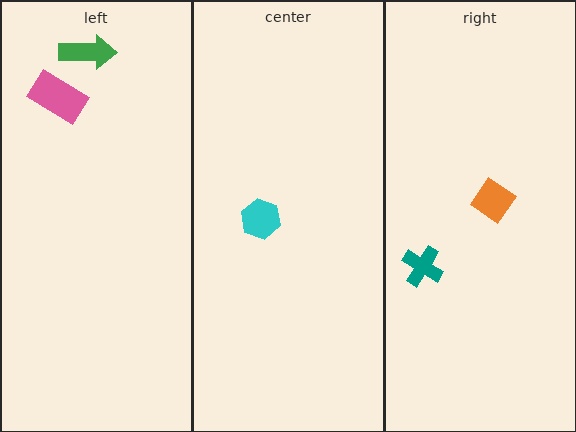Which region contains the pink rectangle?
The left region.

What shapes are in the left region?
The green arrow, the pink rectangle.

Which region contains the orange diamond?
The right region.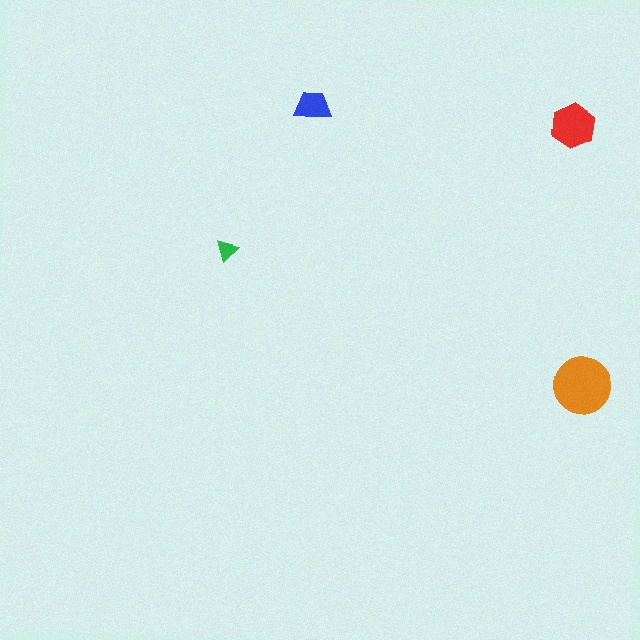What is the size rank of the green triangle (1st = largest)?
4th.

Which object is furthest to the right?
The orange circle is rightmost.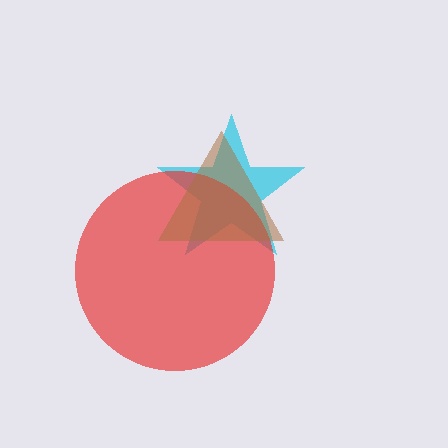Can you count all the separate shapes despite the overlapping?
Yes, there are 3 separate shapes.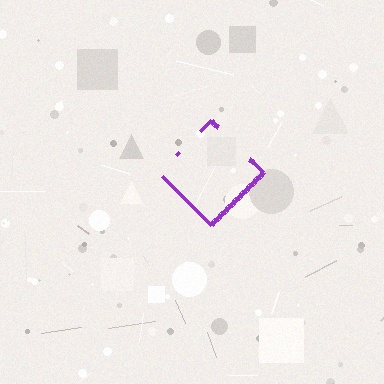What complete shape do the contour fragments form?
The contour fragments form a diamond.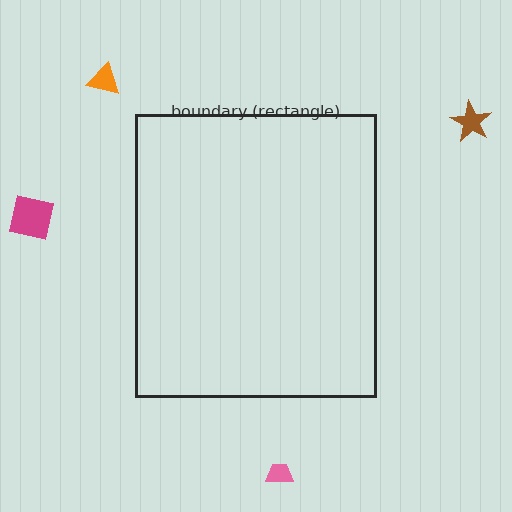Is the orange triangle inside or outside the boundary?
Outside.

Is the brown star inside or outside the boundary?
Outside.